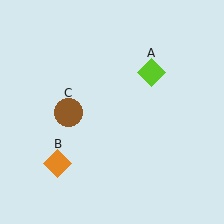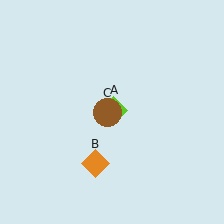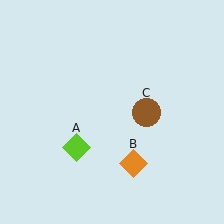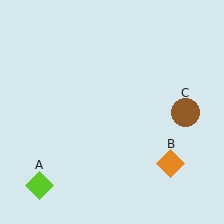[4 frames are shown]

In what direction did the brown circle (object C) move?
The brown circle (object C) moved right.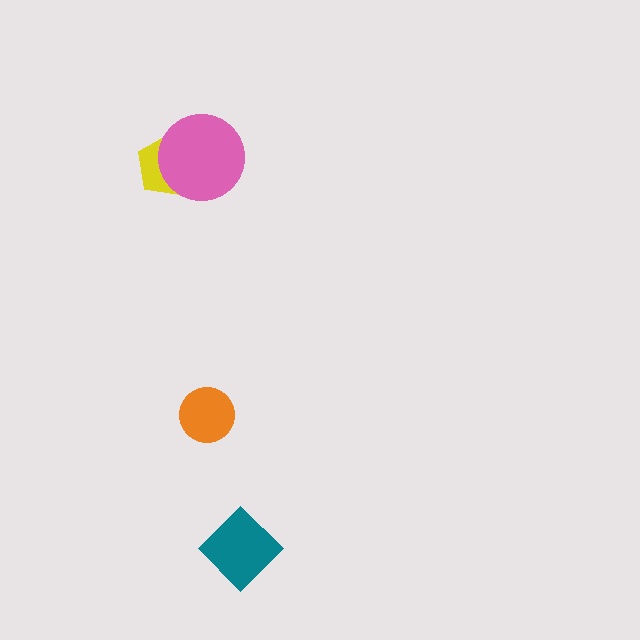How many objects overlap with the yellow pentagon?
1 object overlaps with the yellow pentagon.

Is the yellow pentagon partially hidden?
Yes, it is partially covered by another shape.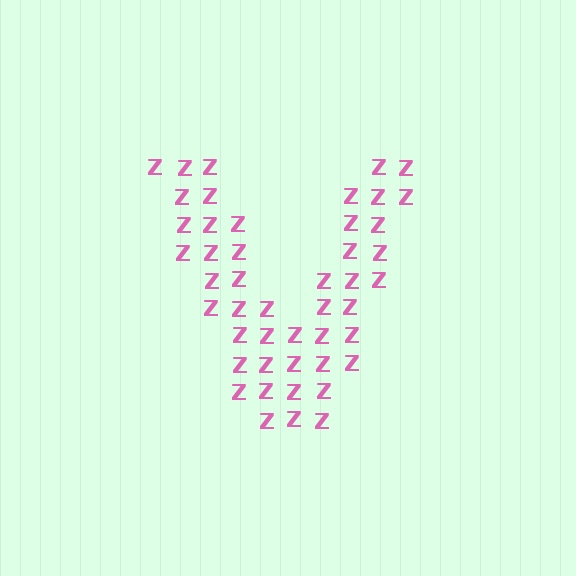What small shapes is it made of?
It is made of small letter Z's.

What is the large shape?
The large shape is the letter V.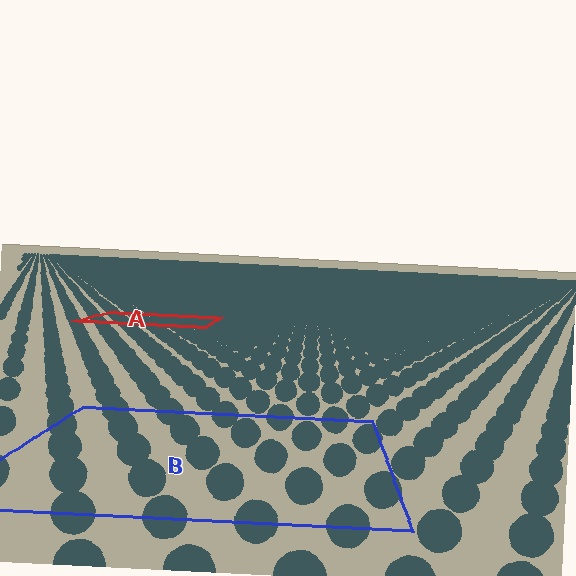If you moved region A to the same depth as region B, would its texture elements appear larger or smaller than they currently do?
They would appear larger. At a closer depth, the same texture elements are projected at a bigger on-screen size.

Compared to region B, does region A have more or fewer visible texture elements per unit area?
Region A has more texture elements per unit area — they are packed more densely because it is farther away.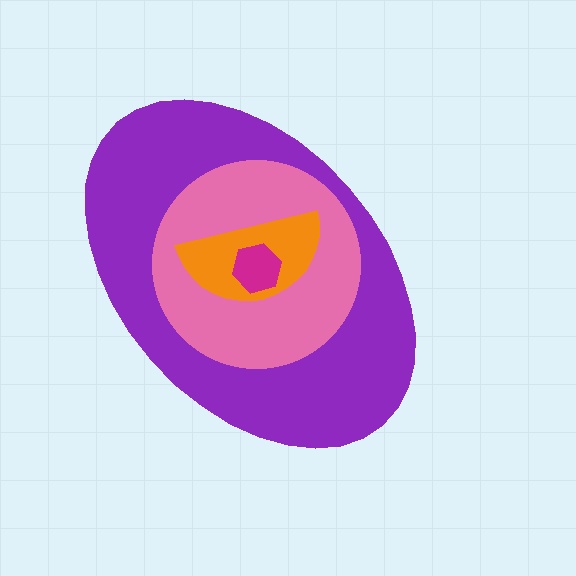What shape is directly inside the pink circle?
The orange semicircle.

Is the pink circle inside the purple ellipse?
Yes.